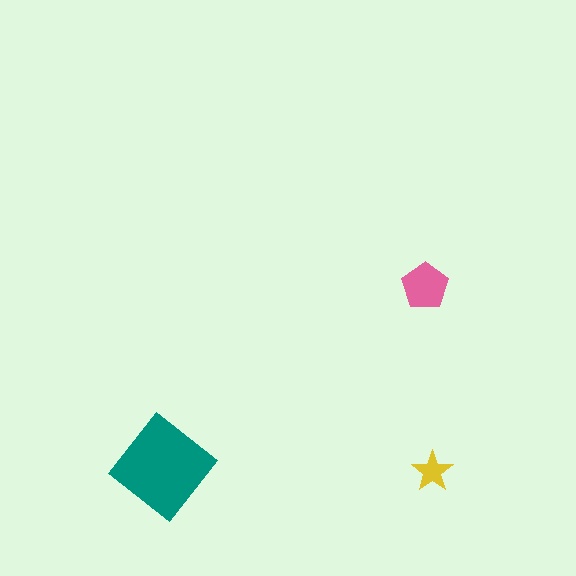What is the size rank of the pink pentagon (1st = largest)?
2nd.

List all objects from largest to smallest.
The teal diamond, the pink pentagon, the yellow star.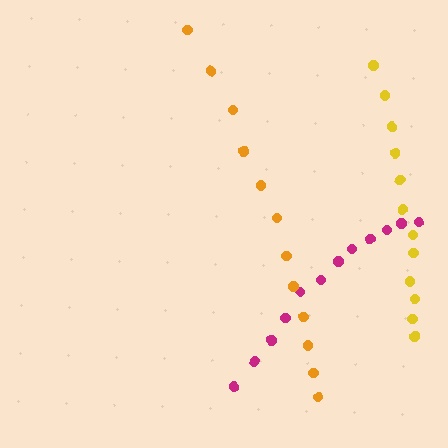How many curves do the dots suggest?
There are 3 distinct paths.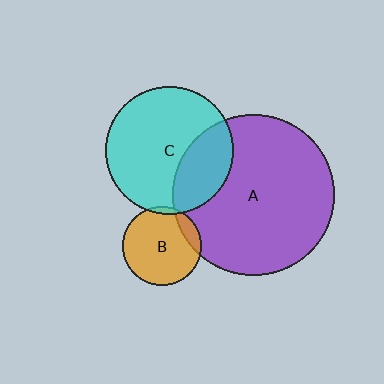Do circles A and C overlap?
Yes.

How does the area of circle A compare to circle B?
Approximately 4.2 times.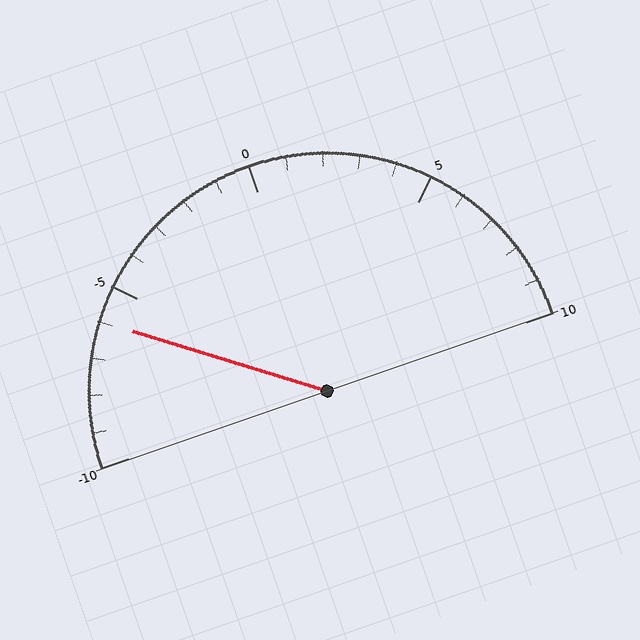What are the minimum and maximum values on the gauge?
The gauge ranges from -10 to 10.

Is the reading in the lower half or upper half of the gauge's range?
The reading is in the lower half of the range (-10 to 10).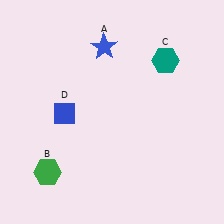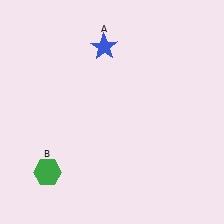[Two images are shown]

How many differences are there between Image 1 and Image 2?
There are 2 differences between the two images.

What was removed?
The teal hexagon (C), the blue diamond (D) were removed in Image 2.